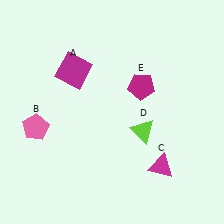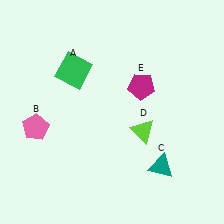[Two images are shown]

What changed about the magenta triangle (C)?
In Image 1, C is magenta. In Image 2, it changed to teal.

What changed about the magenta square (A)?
In Image 1, A is magenta. In Image 2, it changed to green.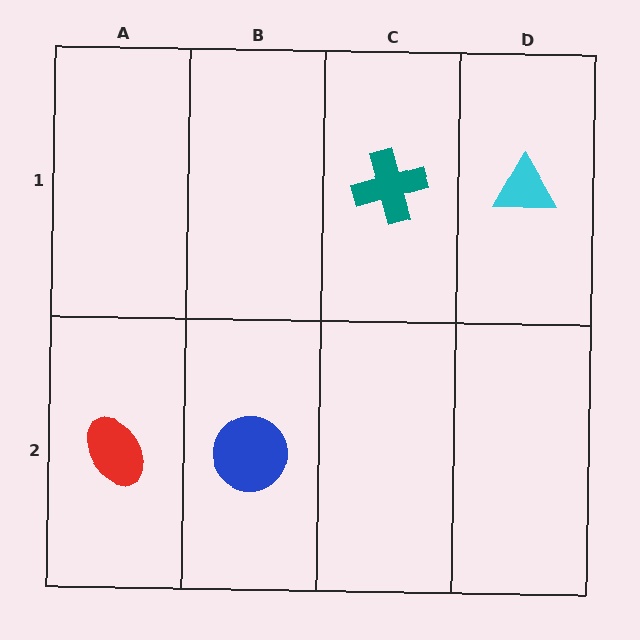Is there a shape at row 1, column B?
No, that cell is empty.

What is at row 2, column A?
A red ellipse.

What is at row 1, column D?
A cyan triangle.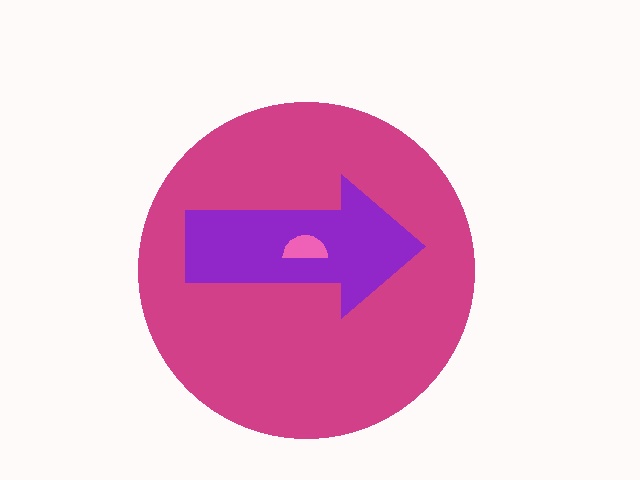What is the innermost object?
The pink semicircle.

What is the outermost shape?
The magenta circle.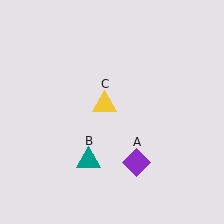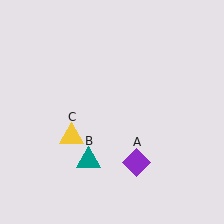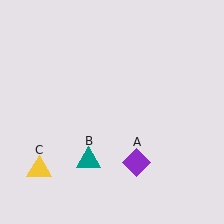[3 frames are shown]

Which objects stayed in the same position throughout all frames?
Purple diamond (object A) and teal triangle (object B) remained stationary.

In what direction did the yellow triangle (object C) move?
The yellow triangle (object C) moved down and to the left.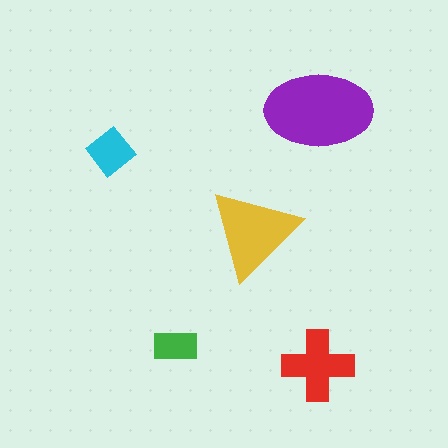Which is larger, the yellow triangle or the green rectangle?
The yellow triangle.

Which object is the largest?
The purple ellipse.